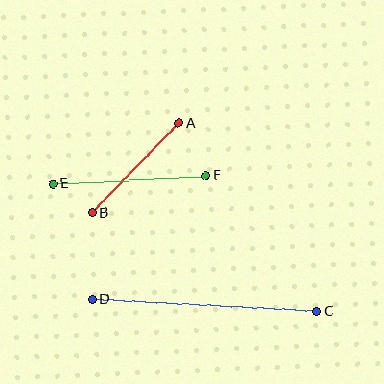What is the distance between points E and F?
The distance is approximately 154 pixels.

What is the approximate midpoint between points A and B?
The midpoint is at approximately (136, 168) pixels.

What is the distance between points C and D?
The distance is approximately 224 pixels.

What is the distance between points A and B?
The distance is approximately 125 pixels.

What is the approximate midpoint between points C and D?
The midpoint is at approximately (204, 305) pixels.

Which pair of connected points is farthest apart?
Points C and D are farthest apart.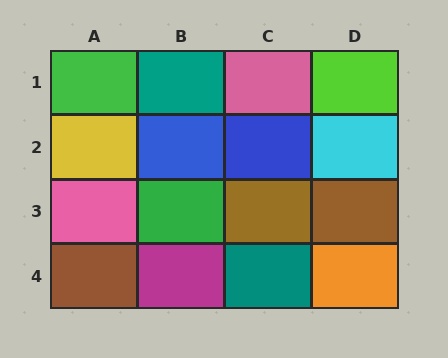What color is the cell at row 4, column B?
Magenta.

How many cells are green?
2 cells are green.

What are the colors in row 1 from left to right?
Green, teal, pink, lime.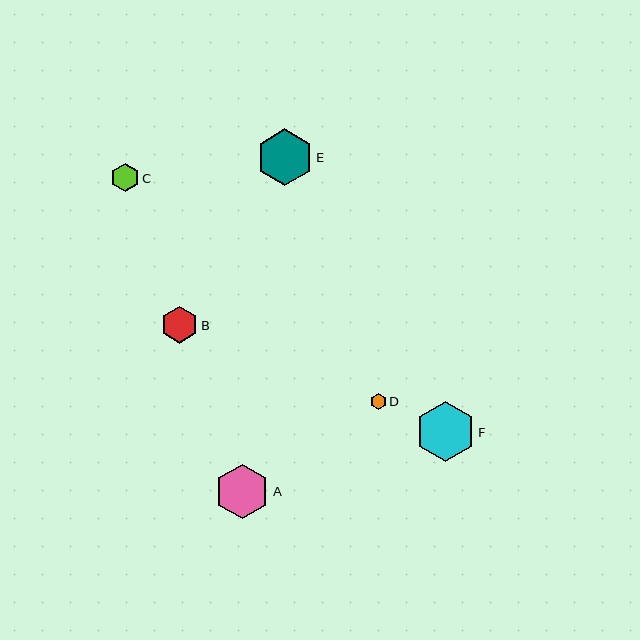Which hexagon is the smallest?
Hexagon D is the smallest with a size of approximately 16 pixels.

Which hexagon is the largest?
Hexagon F is the largest with a size of approximately 60 pixels.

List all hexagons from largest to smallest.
From largest to smallest: F, E, A, B, C, D.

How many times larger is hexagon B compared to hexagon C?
Hexagon B is approximately 1.3 times the size of hexagon C.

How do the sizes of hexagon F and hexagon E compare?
Hexagon F and hexagon E are approximately the same size.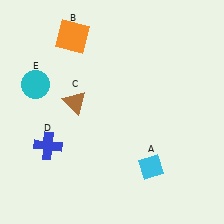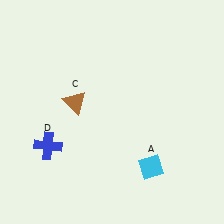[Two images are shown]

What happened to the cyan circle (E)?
The cyan circle (E) was removed in Image 2. It was in the top-left area of Image 1.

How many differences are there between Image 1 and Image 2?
There are 2 differences between the two images.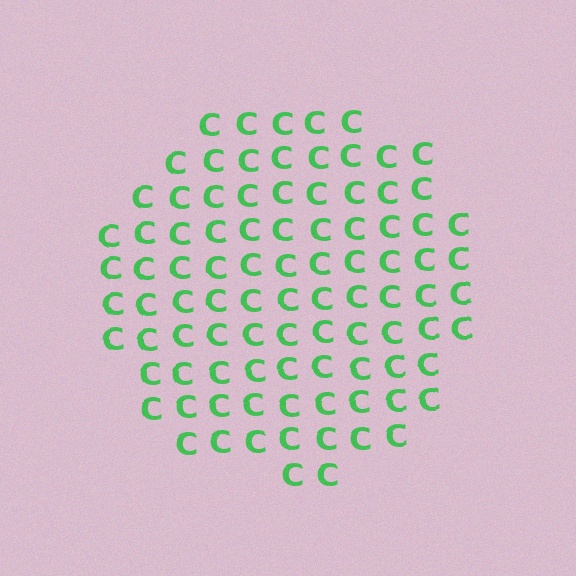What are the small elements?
The small elements are letter C's.